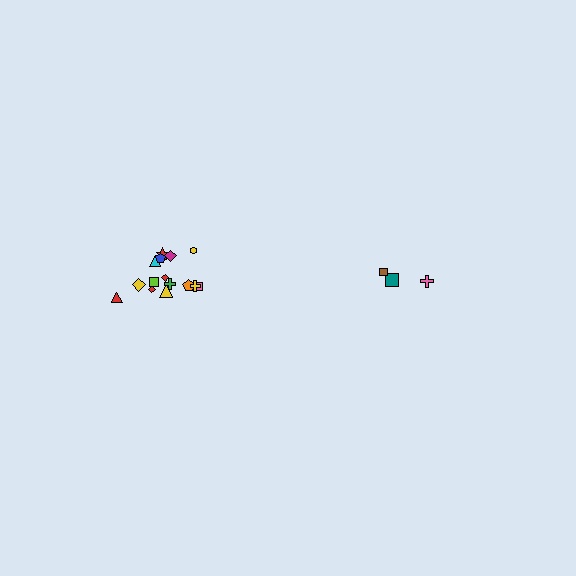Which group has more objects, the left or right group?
The left group.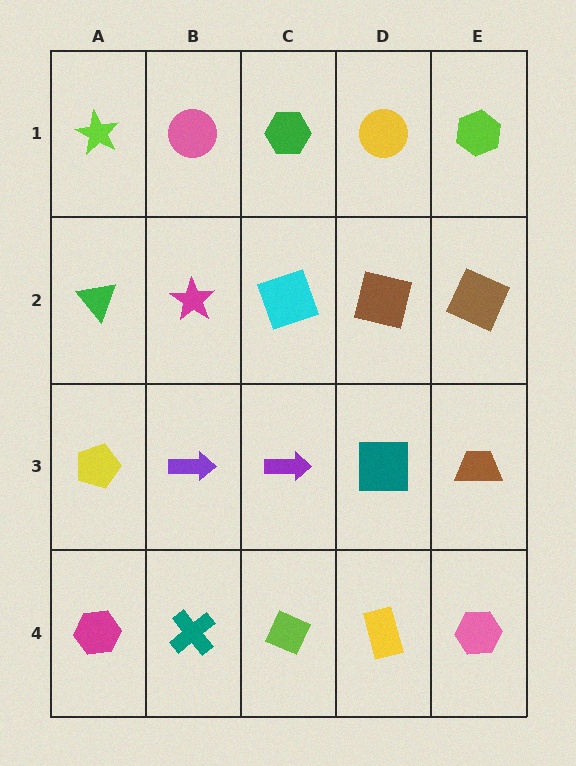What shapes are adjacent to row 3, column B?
A magenta star (row 2, column B), a teal cross (row 4, column B), a yellow pentagon (row 3, column A), a purple arrow (row 3, column C).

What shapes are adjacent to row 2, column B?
A pink circle (row 1, column B), a purple arrow (row 3, column B), a green triangle (row 2, column A), a cyan square (row 2, column C).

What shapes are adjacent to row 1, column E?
A brown square (row 2, column E), a yellow circle (row 1, column D).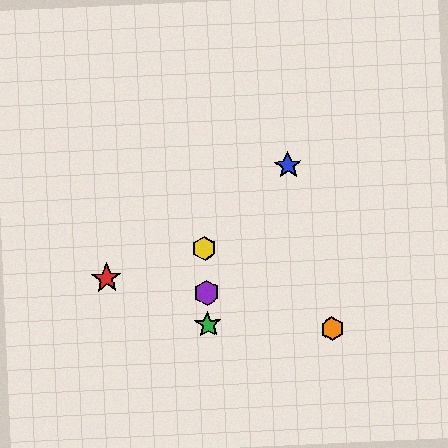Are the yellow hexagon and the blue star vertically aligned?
No, the yellow hexagon is at x≈205 and the blue star is at x≈288.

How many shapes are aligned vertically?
3 shapes (the green star, the yellow hexagon, the purple hexagon) are aligned vertically.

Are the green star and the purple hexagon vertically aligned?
Yes, both are at x≈208.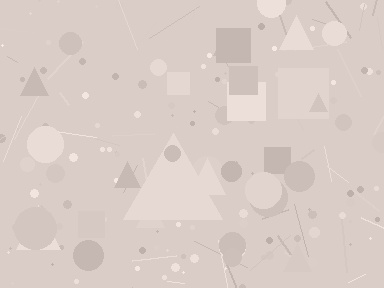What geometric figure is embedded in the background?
A triangle is embedded in the background.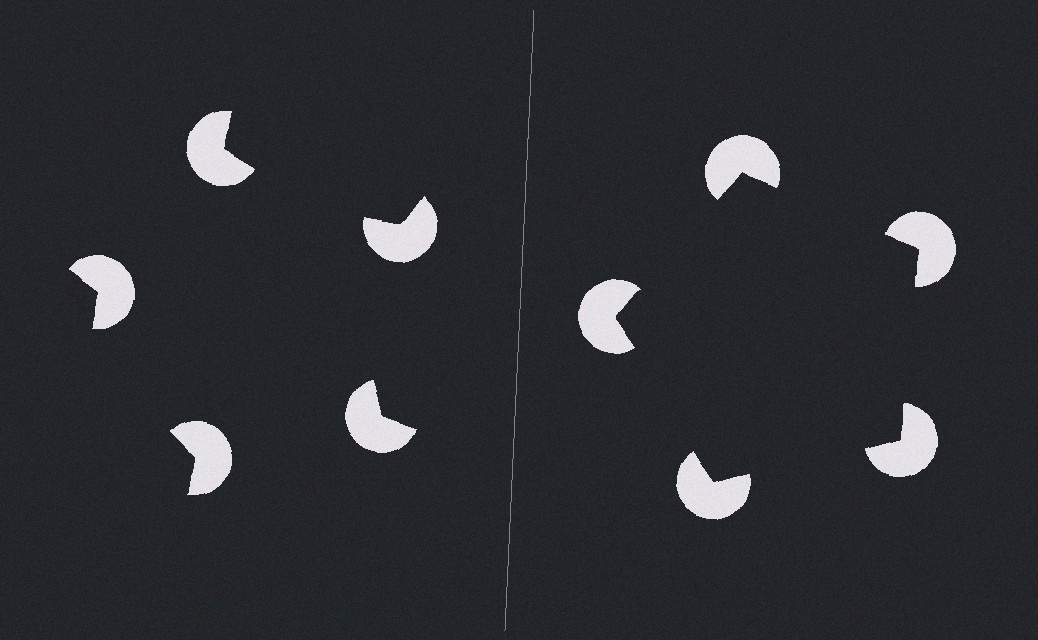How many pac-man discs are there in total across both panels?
10 — 5 on each side.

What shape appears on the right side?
An illusory pentagon.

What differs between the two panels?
The pac-man discs are positioned identically on both sides; only the wedge orientations differ. On the right they align to a pentagon; on the left they are misaligned.